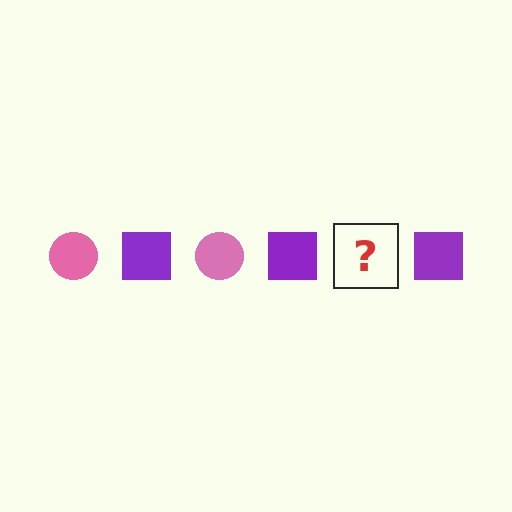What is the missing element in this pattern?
The missing element is a pink circle.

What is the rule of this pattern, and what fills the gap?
The rule is that the pattern alternates between pink circle and purple square. The gap should be filled with a pink circle.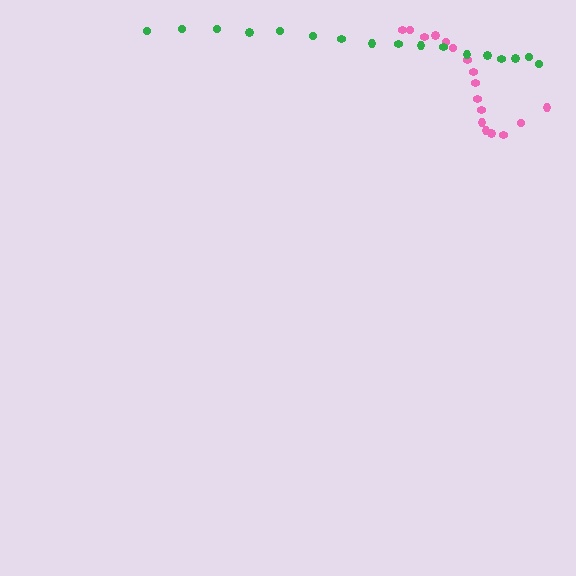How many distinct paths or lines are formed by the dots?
There are 2 distinct paths.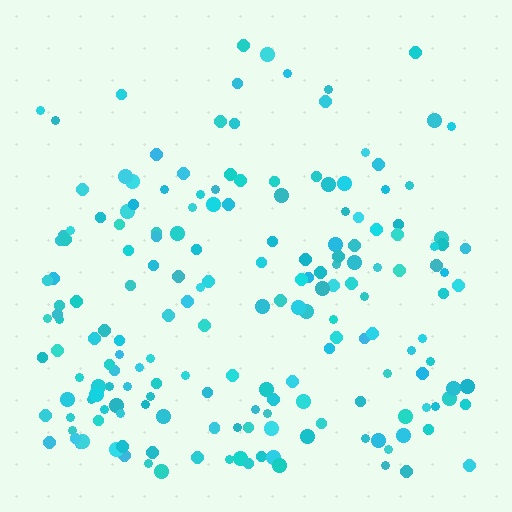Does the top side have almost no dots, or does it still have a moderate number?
Still a moderate number, just noticeably fewer than the bottom.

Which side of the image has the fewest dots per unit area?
The top.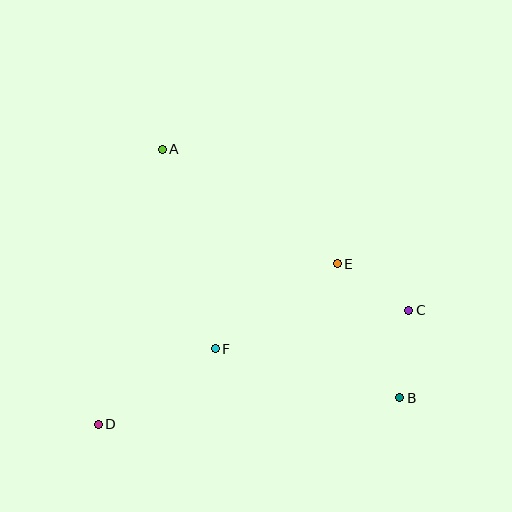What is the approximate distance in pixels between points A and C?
The distance between A and C is approximately 295 pixels.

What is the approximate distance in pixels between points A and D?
The distance between A and D is approximately 282 pixels.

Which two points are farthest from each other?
Points A and B are farthest from each other.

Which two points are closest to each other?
Points C and E are closest to each other.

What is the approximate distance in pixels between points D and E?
The distance between D and E is approximately 288 pixels.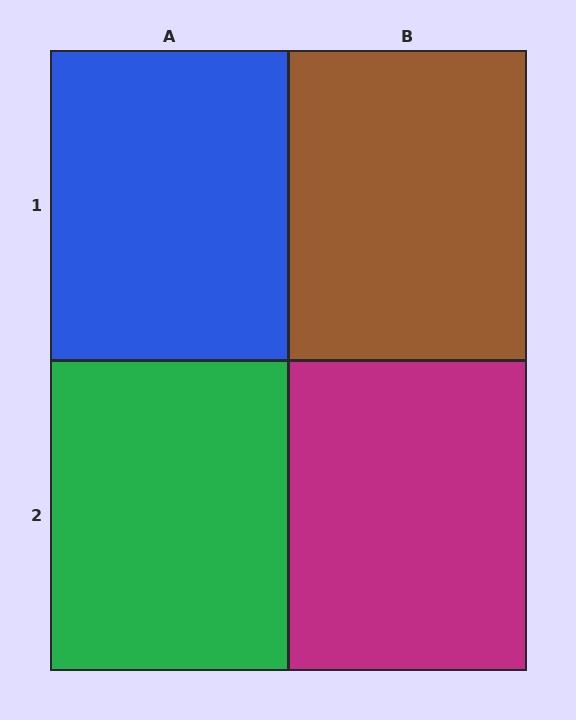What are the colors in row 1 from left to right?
Blue, brown.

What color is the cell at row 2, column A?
Green.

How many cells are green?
1 cell is green.